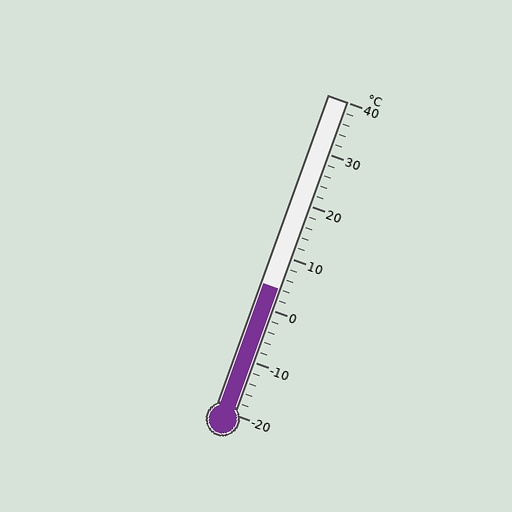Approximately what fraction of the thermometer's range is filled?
The thermometer is filled to approximately 40% of its range.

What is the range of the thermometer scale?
The thermometer scale ranges from -20°C to 40°C.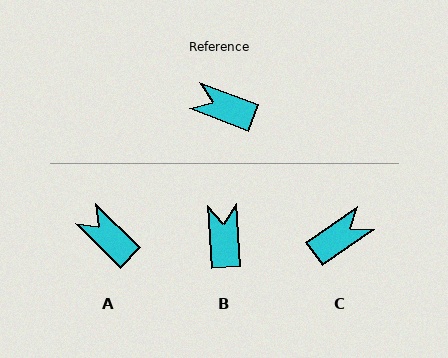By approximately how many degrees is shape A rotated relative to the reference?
Approximately 23 degrees clockwise.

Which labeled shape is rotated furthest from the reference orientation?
C, about 124 degrees away.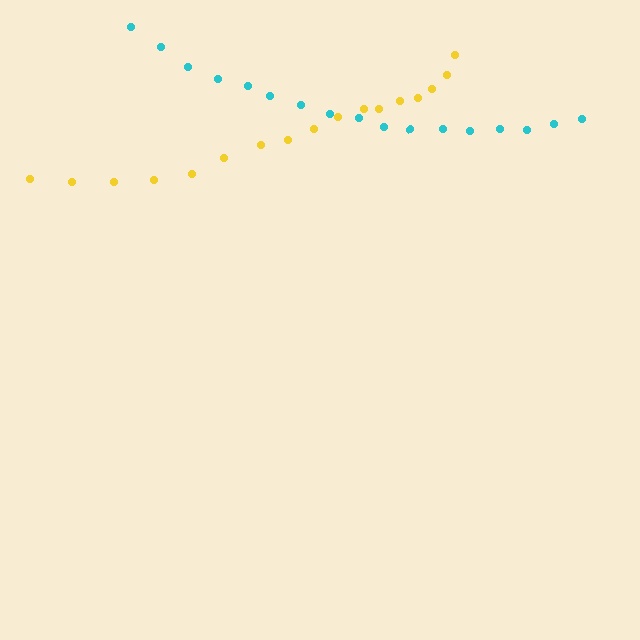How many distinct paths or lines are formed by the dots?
There are 2 distinct paths.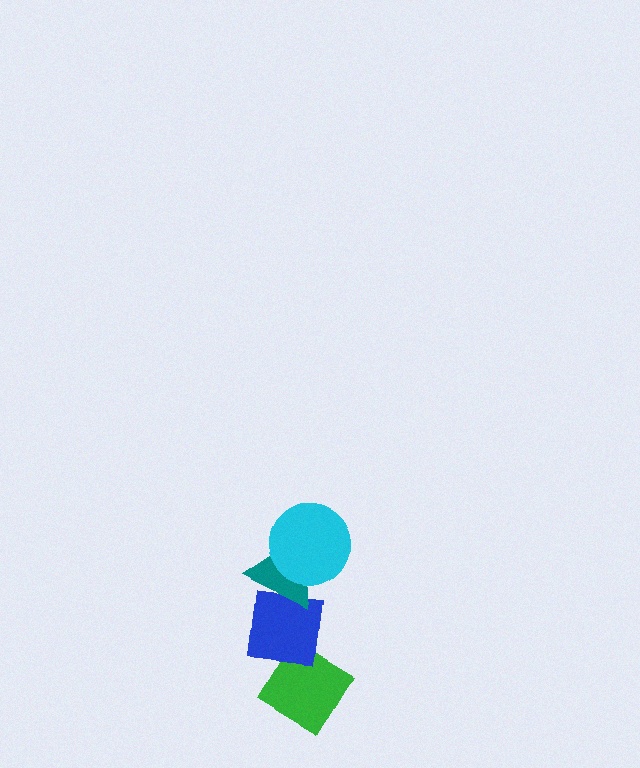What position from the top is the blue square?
The blue square is 3rd from the top.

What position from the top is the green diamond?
The green diamond is 4th from the top.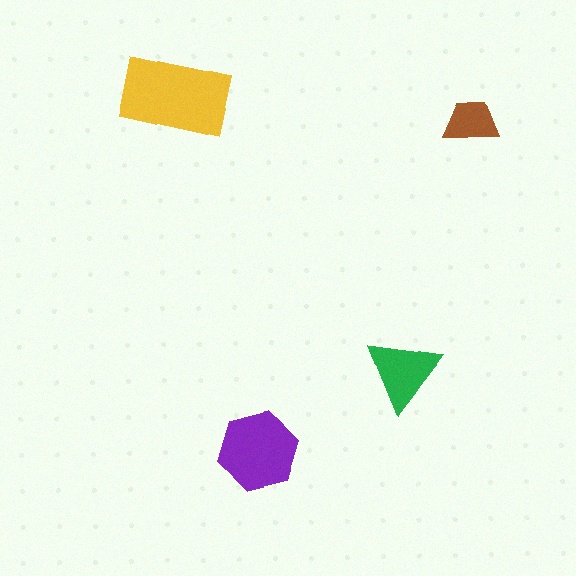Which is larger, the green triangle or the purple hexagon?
The purple hexagon.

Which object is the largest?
The yellow rectangle.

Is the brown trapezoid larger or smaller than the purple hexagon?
Smaller.